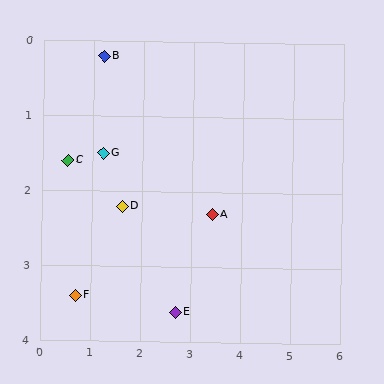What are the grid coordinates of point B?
Point B is at approximately (1.2, 0.2).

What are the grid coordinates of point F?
Point F is at approximately (0.7, 3.4).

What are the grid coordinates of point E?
Point E is at approximately (2.7, 3.6).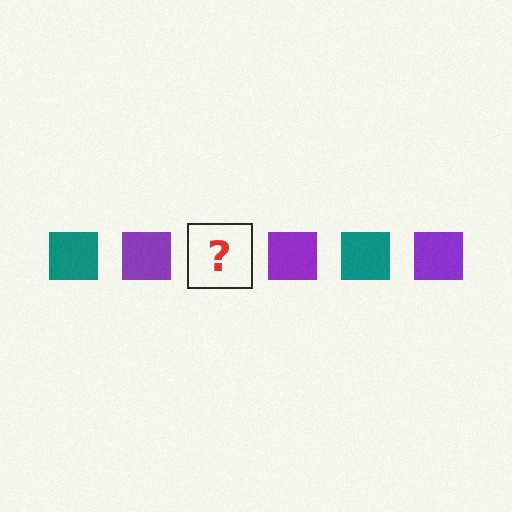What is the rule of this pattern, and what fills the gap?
The rule is that the pattern cycles through teal, purple squares. The gap should be filled with a teal square.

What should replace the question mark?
The question mark should be replaced with a teal square.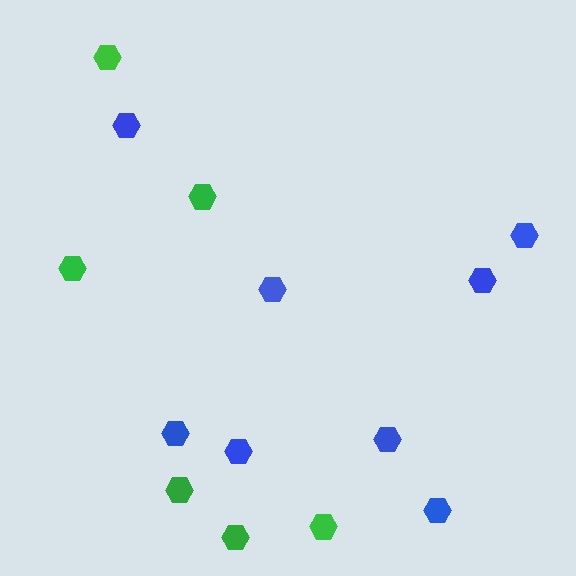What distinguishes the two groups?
There are 2 groups: one group of blue hexagons (8) and one group of green hexagons (6).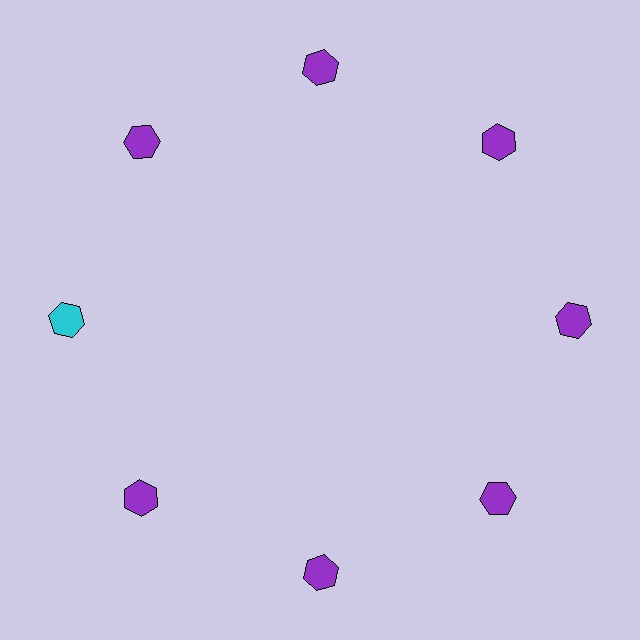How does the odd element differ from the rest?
It has a different color: cyan instead of purple.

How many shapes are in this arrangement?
There are 8 shapes arranged in a ring pattern.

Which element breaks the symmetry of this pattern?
The cyan hexagon at roughly the 9 o'clock position breaks the symmetry. All other shapes are purple hexagons.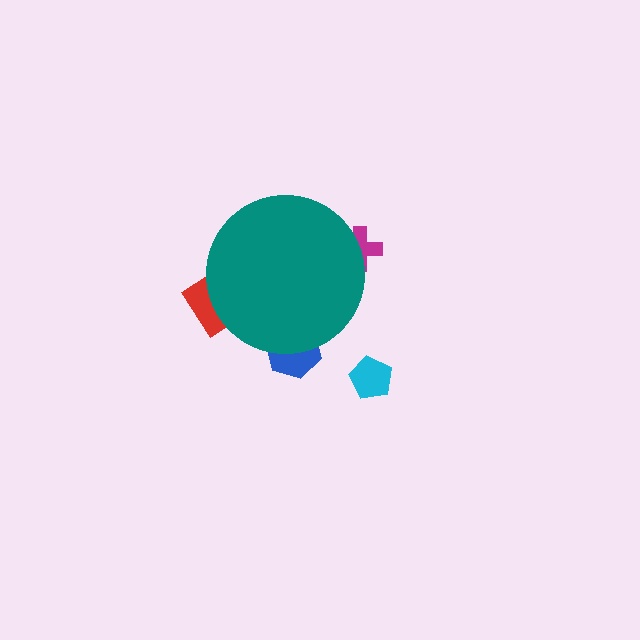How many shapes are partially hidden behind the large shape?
3 shapes are partially hidden.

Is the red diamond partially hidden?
Yes, the red diamond is partially hidden behind the teal circle.